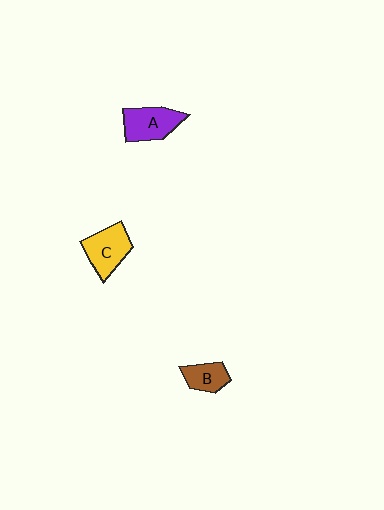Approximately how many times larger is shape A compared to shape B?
Approximately 1.5 times.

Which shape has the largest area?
Shape A (purple).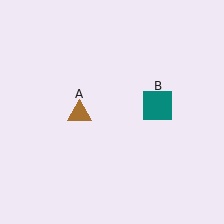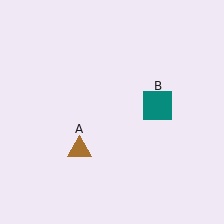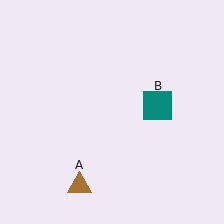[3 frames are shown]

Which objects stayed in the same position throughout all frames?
Teal square (object B) remained stationary.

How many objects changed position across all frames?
1 object changed position: brown triangle (object A).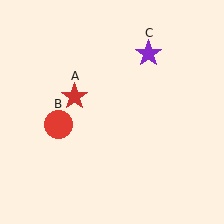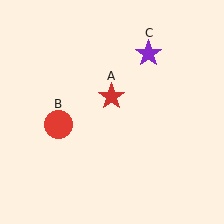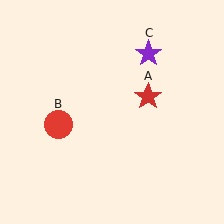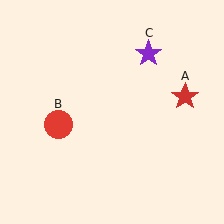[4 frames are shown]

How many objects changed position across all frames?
1 object changed position: red star (object A).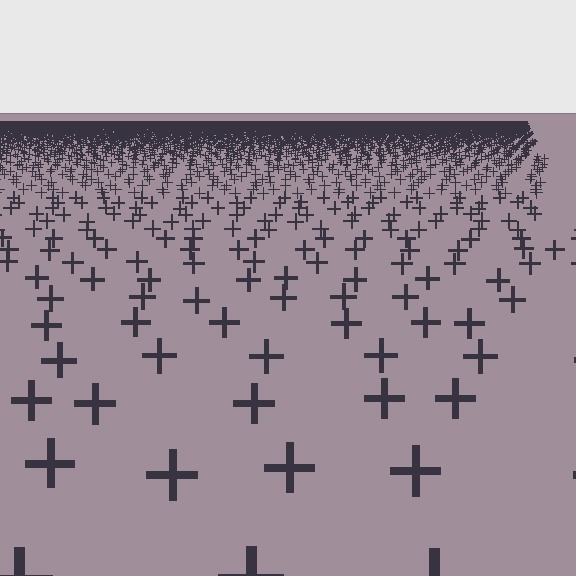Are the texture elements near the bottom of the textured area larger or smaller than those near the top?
Larger. Near the bottom, elements are closer to the viewer and appear at a bigger on-screen size.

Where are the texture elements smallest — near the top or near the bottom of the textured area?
Near the top.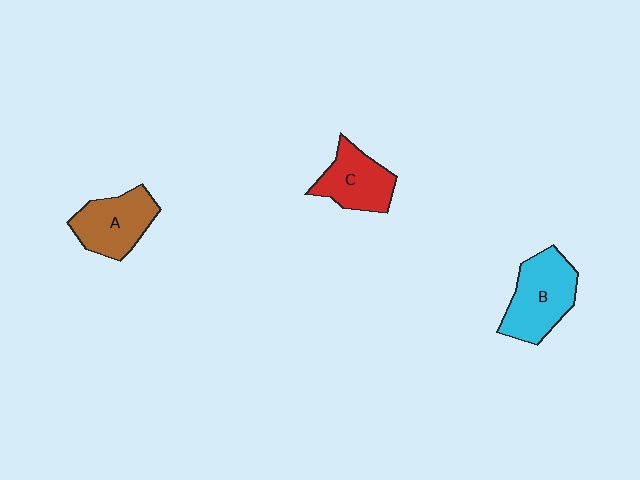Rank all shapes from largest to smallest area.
From largest to smallest: B (cyan), A (brown), C (red).